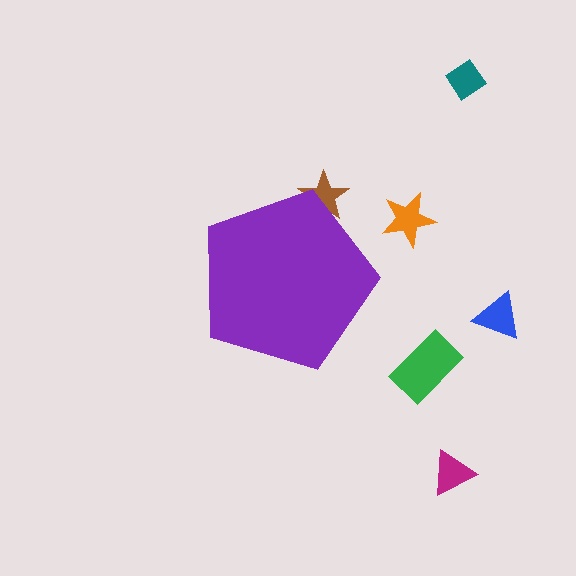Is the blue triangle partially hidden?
No, the blue triangle is fully visible.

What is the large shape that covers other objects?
A purple pentagon.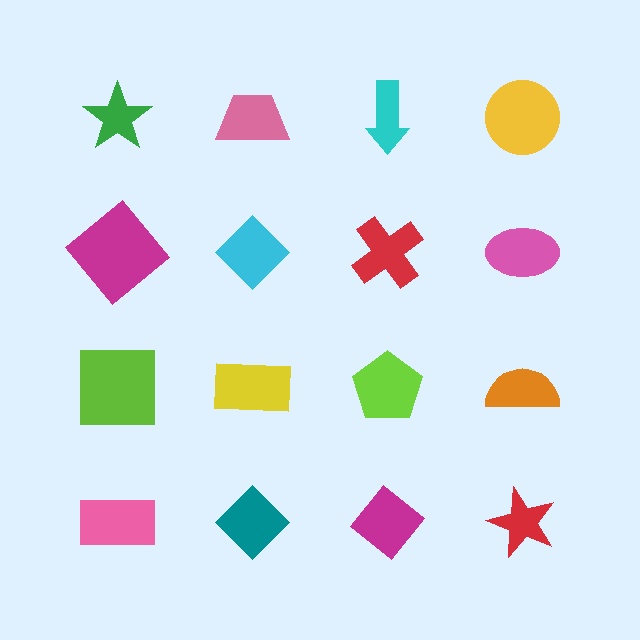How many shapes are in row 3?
4 shapes.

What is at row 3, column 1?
A lime square.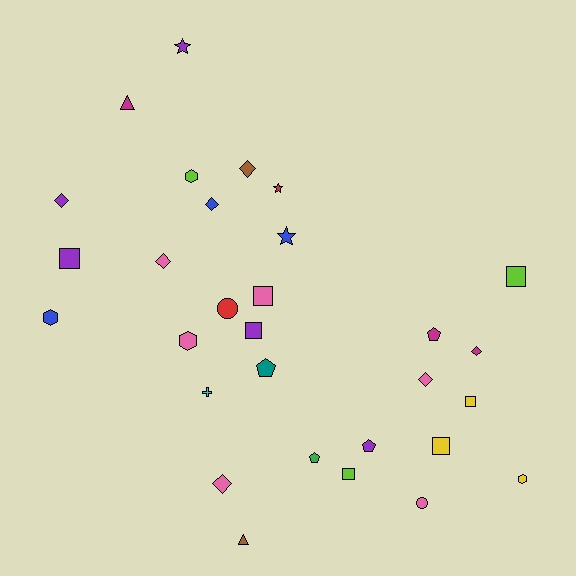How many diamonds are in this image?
There are 7 diamonds.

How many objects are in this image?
There are 30 objects.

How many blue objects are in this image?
There are 3 blue objects.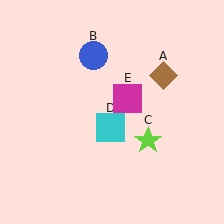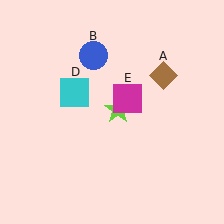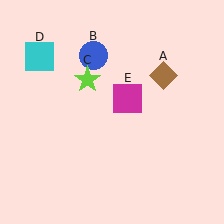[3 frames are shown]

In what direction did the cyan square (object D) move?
The cyan square (object D) moved up and to the left.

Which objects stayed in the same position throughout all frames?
Brown diamond (object A) and blue circle (object B) and magenta square (object E) remained stationary.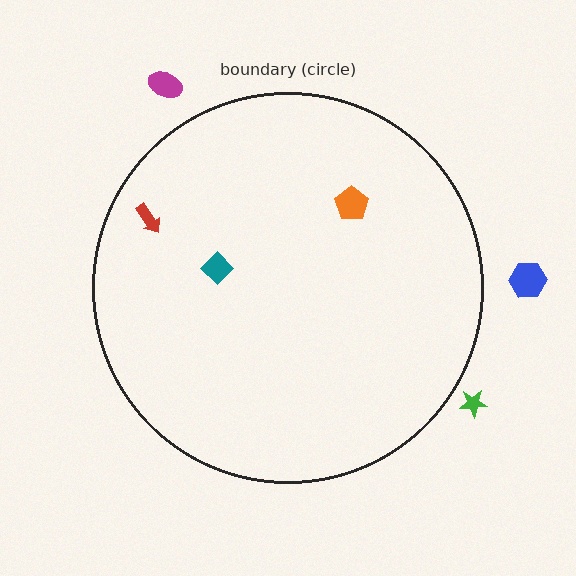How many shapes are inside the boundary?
3 inside, 3 outside.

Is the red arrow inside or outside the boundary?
Inside.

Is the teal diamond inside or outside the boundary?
Inside.